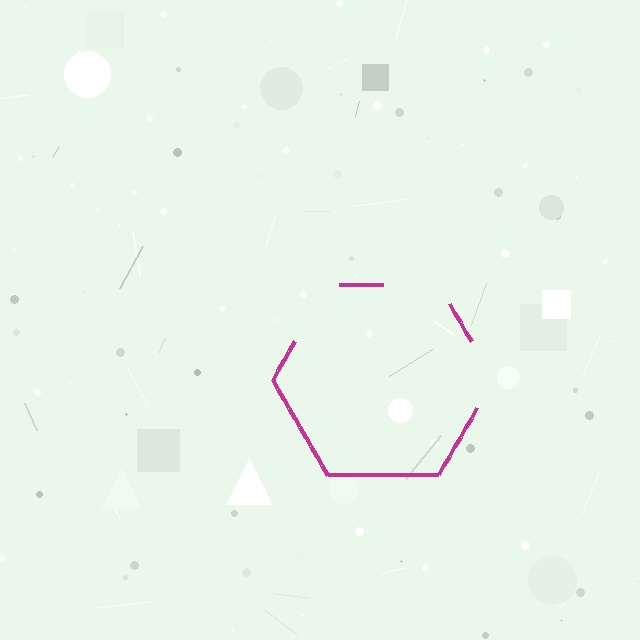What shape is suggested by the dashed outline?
The dashed outline suggests a hexagon.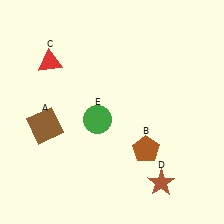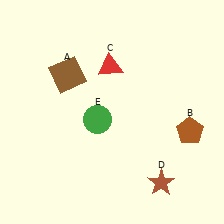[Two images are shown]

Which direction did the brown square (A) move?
The brown square (A) moved up.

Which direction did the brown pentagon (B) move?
The brown pentagon (B) moved right.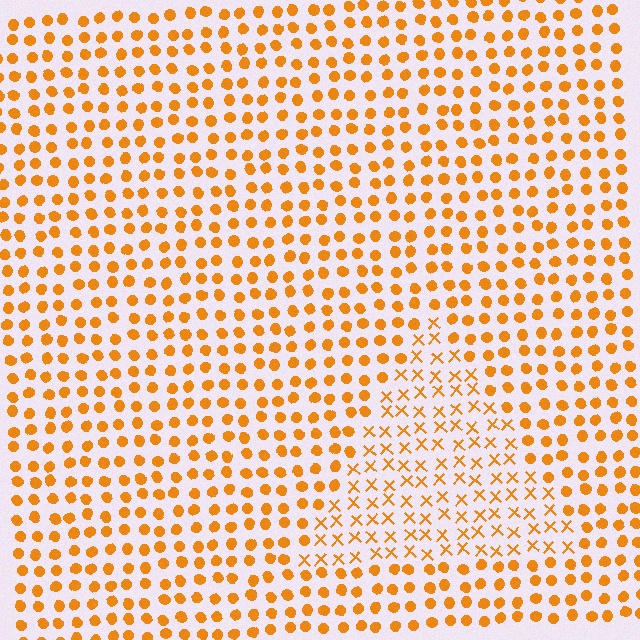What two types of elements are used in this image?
The image uses X marks inside the triangle region and circles outside it.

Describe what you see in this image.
The image is filled with small orange elements arranged in a uniform grid. A triangle-shaped region contains X marks, while the surrounding area contains circles. The boundary is defined purely by the change in element shape.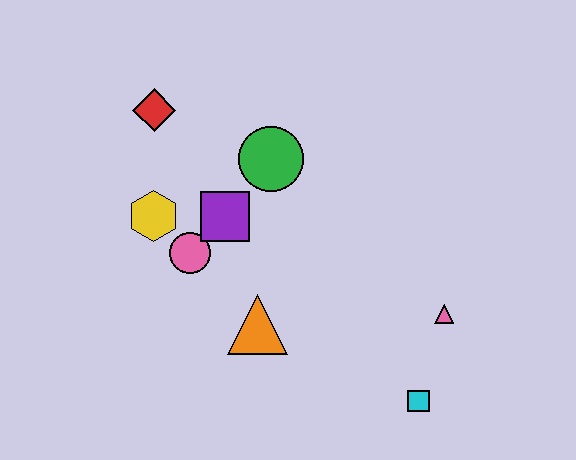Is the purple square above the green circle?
No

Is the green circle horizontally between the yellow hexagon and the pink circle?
No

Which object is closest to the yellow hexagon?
The pink circle is closest to the yellow hexagon.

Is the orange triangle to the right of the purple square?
Yes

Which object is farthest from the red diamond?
The cyan square is farthest from the red diamond.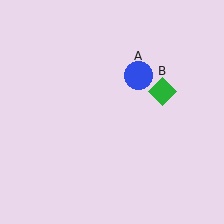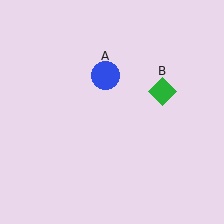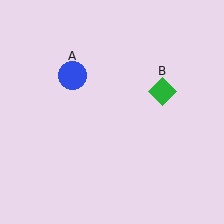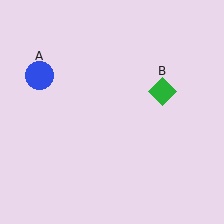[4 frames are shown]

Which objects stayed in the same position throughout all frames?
Green diamond (object B) remained stationary.